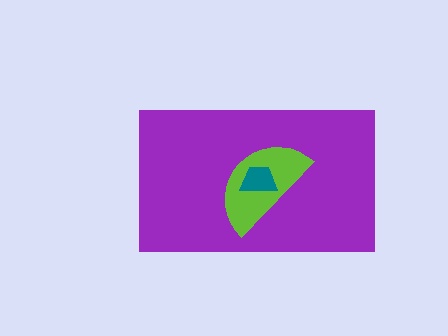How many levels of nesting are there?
3.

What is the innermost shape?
The teal trapezoid.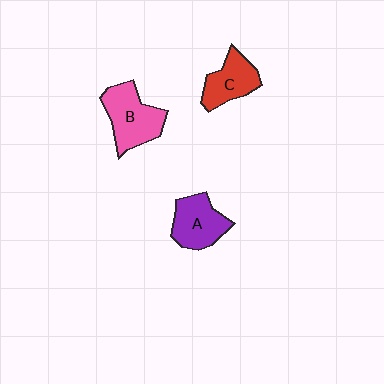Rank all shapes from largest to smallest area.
From largest to smallest: B (pink), A (purple), C (red).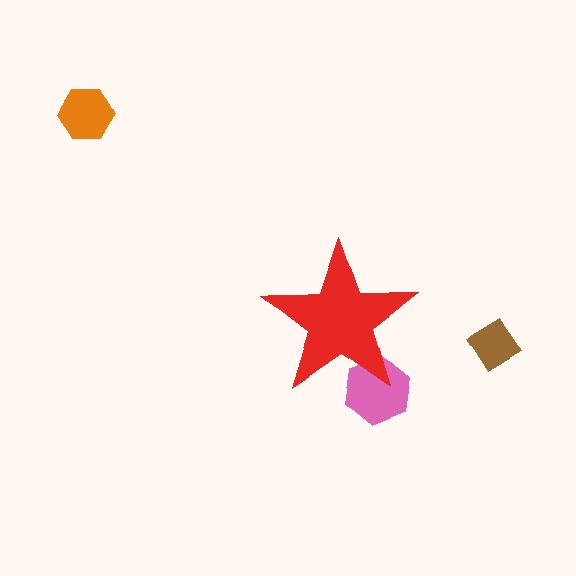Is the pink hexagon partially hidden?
Yes, the pink hexagon is partially hidden behind the red star.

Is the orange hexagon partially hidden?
No, the orange hexagon is fully visible.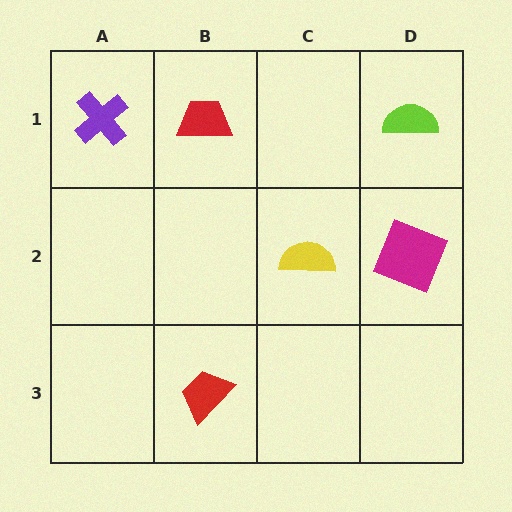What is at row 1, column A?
A purple cross.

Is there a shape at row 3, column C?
No, that cell is empty.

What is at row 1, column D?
A lime semicircle.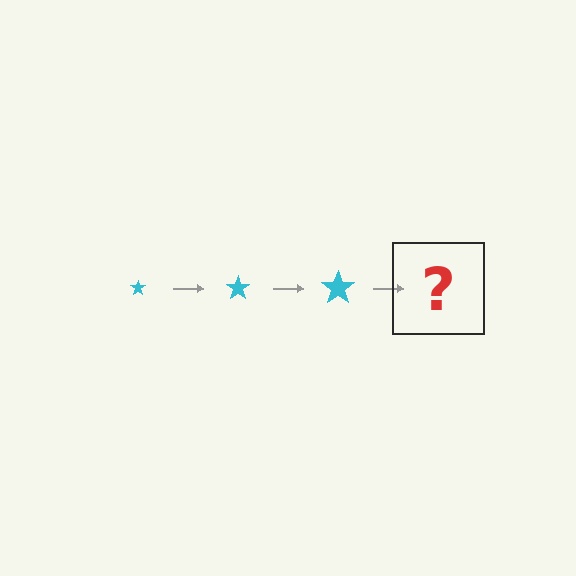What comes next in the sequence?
The next element should be a cyan star, larger than the previous one.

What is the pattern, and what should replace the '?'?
The pattern is that the star gets progressively larger each step. The '?' should be a cyan star, larger than the previous one.